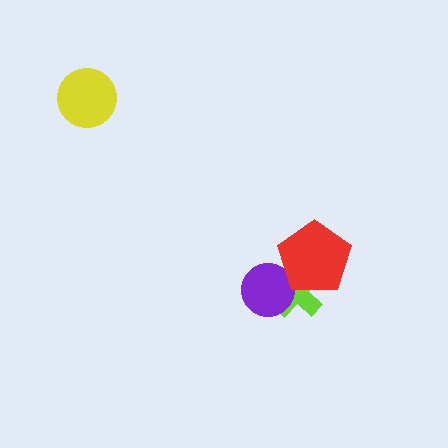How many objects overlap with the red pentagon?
2 objects overlap with the red pentagon.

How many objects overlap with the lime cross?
2 objects overlap with the lime cross.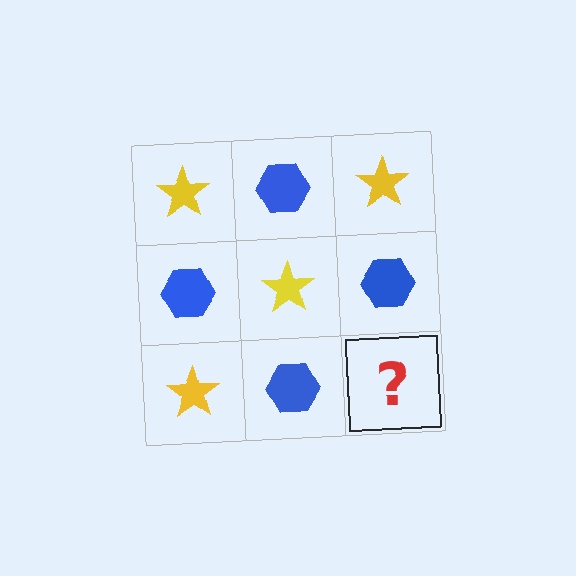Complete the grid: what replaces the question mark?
The question mark should be replaced with a yellow star.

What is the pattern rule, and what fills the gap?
The rule is that it alternates yellow star and blue hexagon in a checkerboard pattern. The gap should be filled with a yellow star.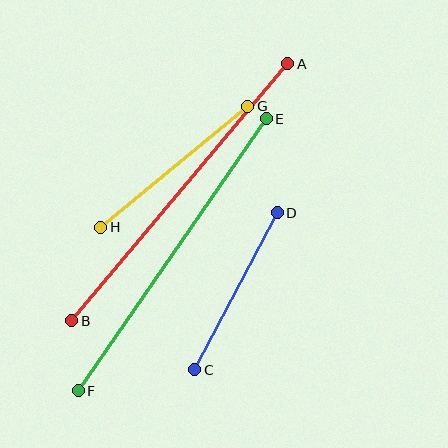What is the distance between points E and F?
The distance is approximately 331 pixels.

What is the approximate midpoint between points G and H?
The midpoint is at approximately (174, 167) pixels.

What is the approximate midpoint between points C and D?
The midpoint is at approximately (236, 291) pixels.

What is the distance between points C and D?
The distance is approximately 177 pixels.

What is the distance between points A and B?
The distance is approximately 336 pixels.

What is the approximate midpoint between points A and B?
The midpoint is at approximately (180, 192) pixels.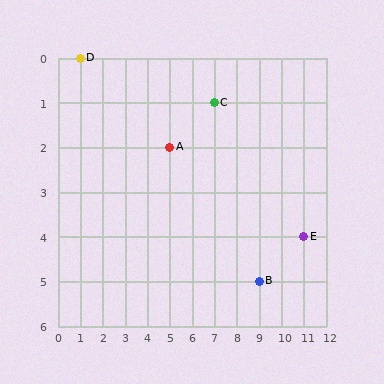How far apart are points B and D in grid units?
Points B and D are 8 columns and 5 rows apart (about 9.4 grid units diagonally).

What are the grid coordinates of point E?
Point E is at grid coordinates (11, 4).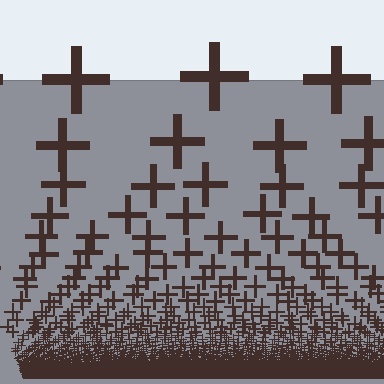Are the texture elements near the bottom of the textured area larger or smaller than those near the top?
Smaller. The gradient is inverted — elements near the bottom are smaller and denser.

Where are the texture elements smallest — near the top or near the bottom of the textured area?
Near the bottom.